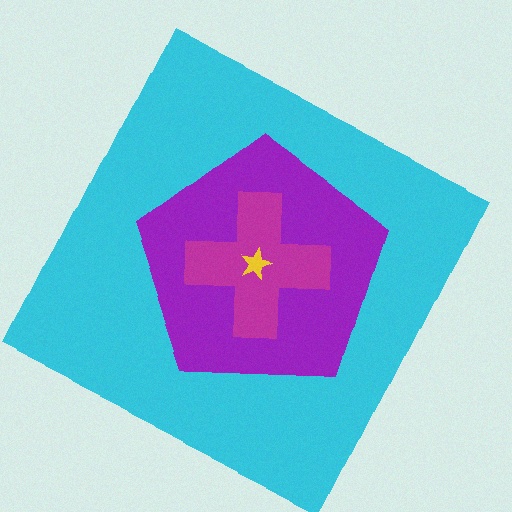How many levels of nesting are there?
4.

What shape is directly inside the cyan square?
The purple pentagon.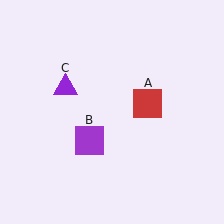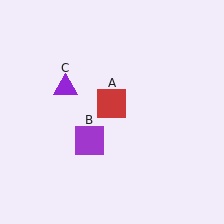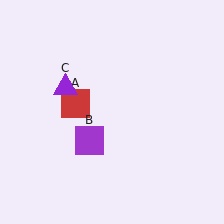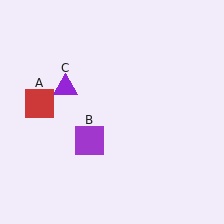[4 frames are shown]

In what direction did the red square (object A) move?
The red square (object A) moved left.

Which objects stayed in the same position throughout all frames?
Purple square (object B) and purple triangle (object C) remained stationary.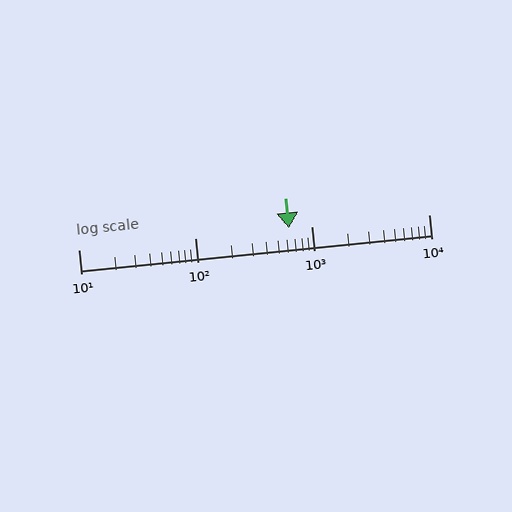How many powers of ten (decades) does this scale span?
The scale spans 3 decades, from 10 to 10000.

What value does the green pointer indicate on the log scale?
The pointer indicates approximately 630.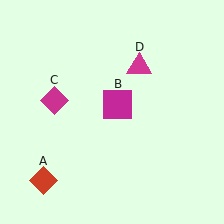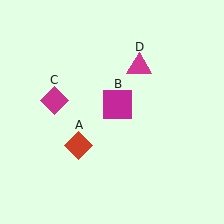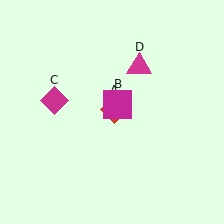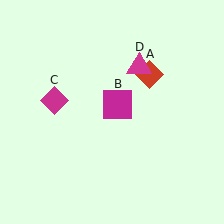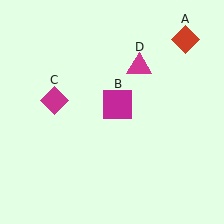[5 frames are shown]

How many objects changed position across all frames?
1 object changed position: red diamond (object A).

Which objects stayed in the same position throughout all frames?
Magenta square (object B) and magenta diamond (object C) and magenta triangle (object D) remained stationary.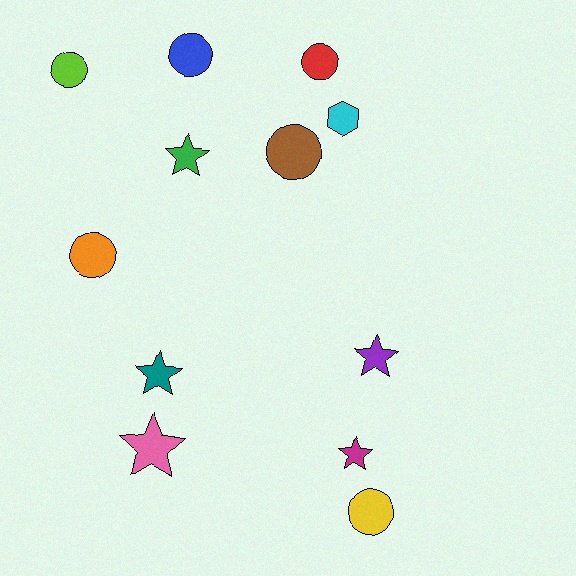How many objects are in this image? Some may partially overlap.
There are 12 objects.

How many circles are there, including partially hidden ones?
There are 6 circles.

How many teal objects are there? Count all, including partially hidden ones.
There is 1 teal object.